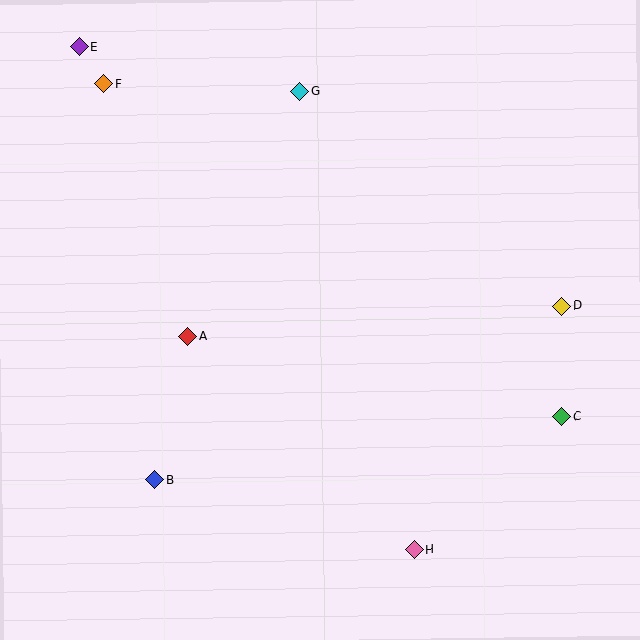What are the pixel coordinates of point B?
Point B is at (155, 480).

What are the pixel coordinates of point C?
Point C is at (562, 416).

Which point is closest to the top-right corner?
Point D is closest to the top-right corner.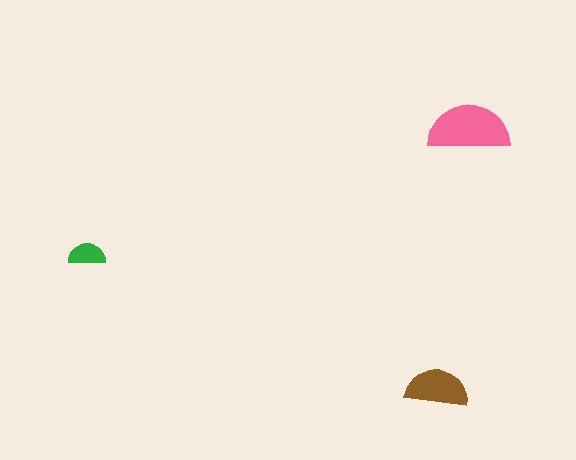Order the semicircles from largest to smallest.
the pink one, the brown one, the green one.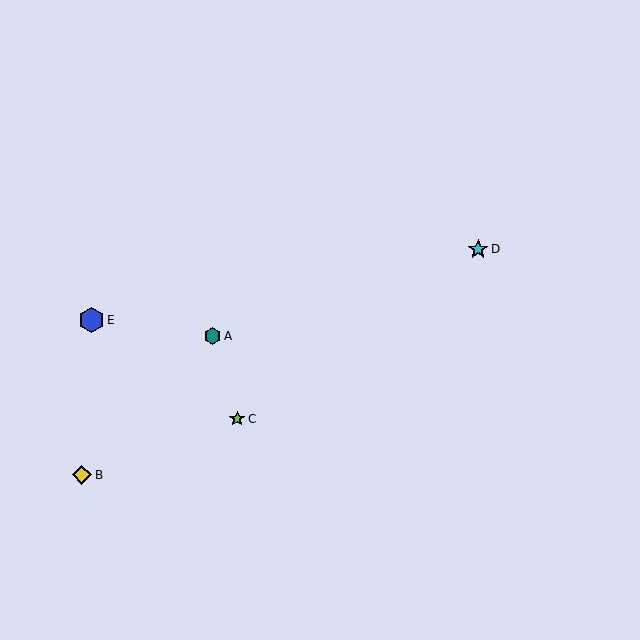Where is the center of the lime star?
The center of the lime star is at (237, 419).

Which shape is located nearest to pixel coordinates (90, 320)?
The blue hexagon (labeled E) at (91, 320) is nearest to that location.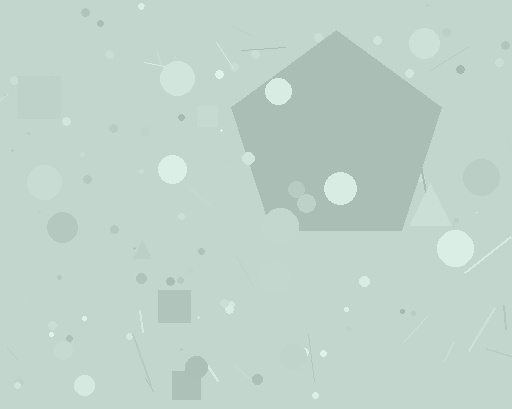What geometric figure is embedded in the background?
A pentagon is embedded in the background.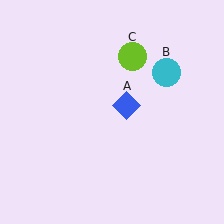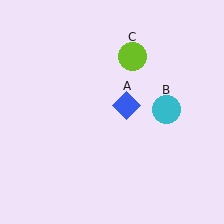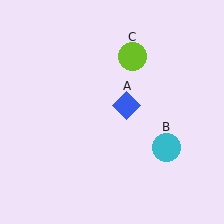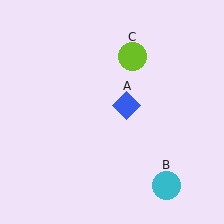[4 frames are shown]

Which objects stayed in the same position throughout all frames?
Blue diamond (object A) and lime circle (object C) remained stationary.